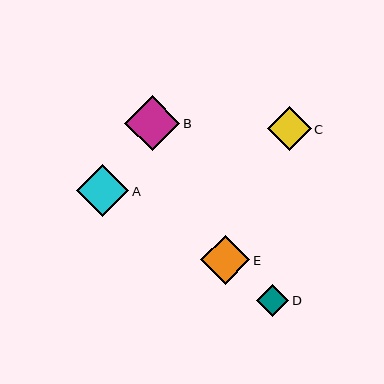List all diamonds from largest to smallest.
From largest to smallest: B, A, E, C, D.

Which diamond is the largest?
Diamond B is the largest with a size of approximately 55 pixels.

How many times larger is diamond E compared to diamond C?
Diamond E is approximately 1.1 times the size of diamond C.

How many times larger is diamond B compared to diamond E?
Diamond B is approximately 1.1 times the size of diamond E.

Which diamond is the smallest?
Diamond D is the smallest with a size of approximately 32 pixels.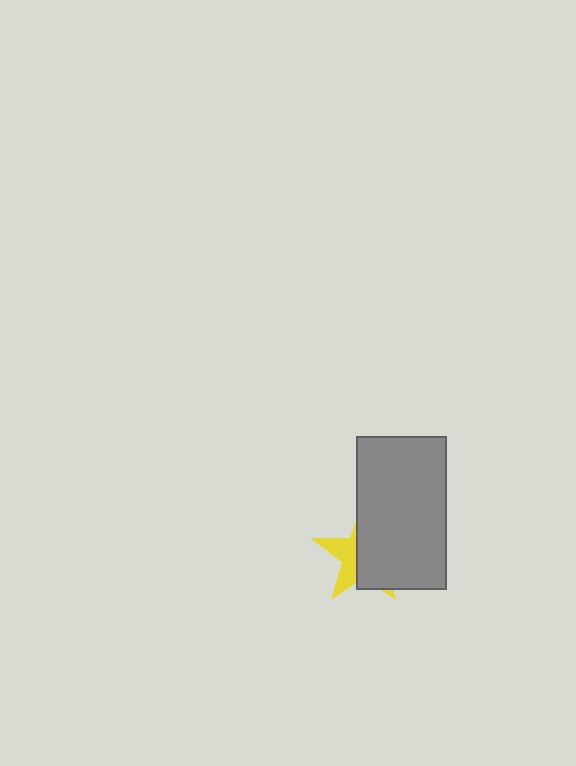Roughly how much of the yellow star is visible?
A small part of it is visible (roughly 37%).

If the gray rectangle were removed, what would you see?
You would see the complete yellow star.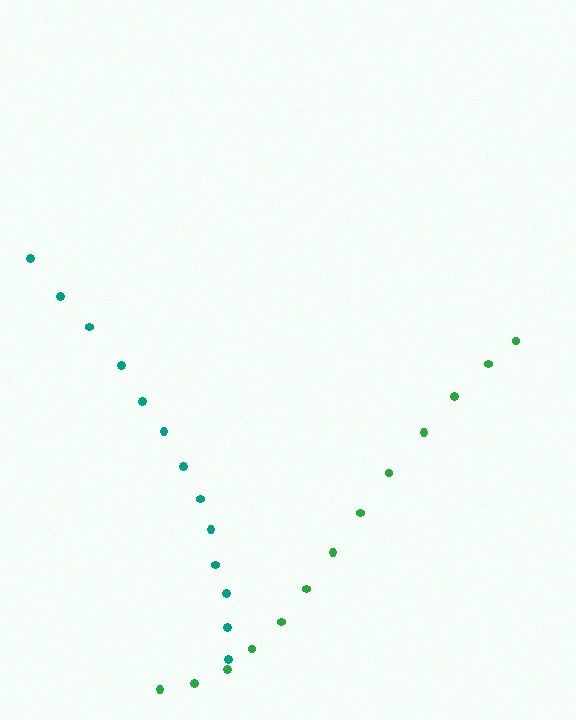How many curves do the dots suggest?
There are 2 distinct paths.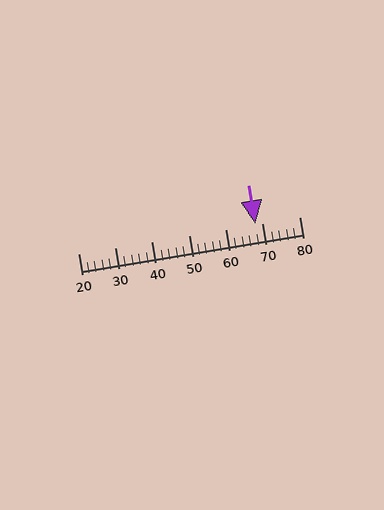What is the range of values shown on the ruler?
The ruler shows values from 20 to 80.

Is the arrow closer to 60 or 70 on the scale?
The arrow is closer to 70.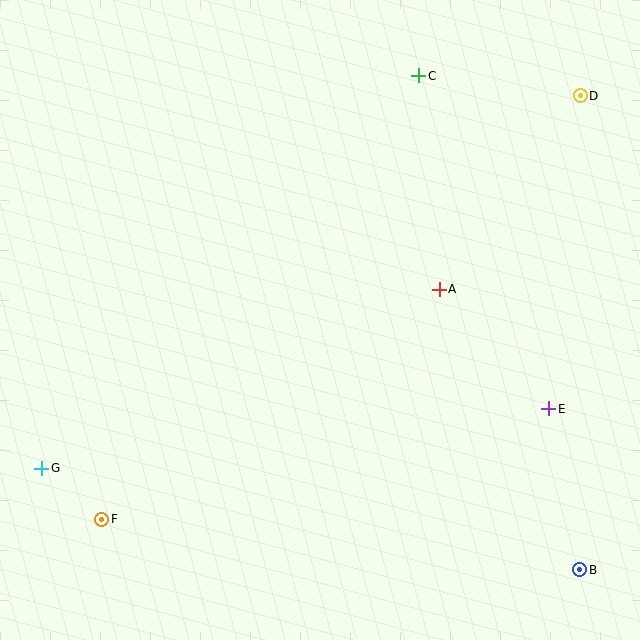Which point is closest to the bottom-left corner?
Point F is closest to the bottom-left corner.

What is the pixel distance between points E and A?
The distance between E and A is 162 pixels.